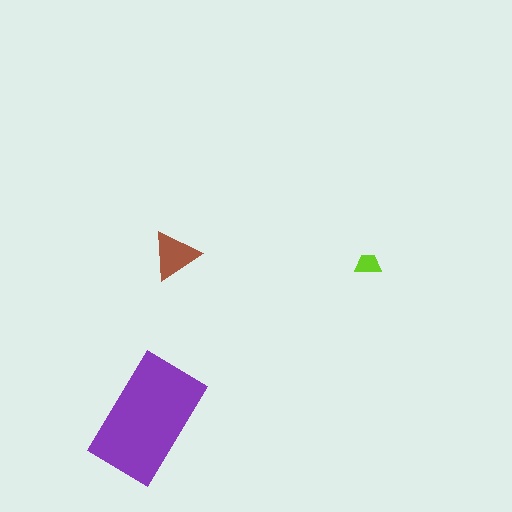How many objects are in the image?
There are 3 objects in the image.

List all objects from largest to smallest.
The purple rectangle, the brown triangle, the lime trapezoid.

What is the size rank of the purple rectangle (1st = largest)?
1st.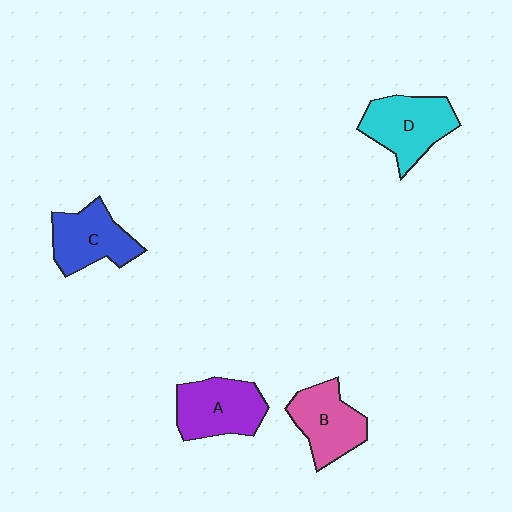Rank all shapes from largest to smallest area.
From largest to smallest: D (cyan), A (purple), B (pink), C (blue).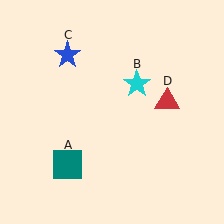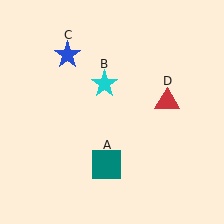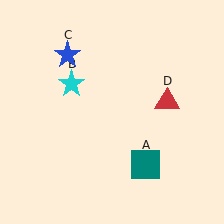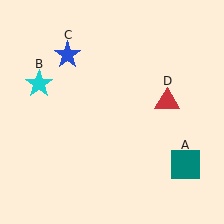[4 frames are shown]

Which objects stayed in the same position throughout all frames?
Blue star (object C) and red triangle (object D) remained stationary.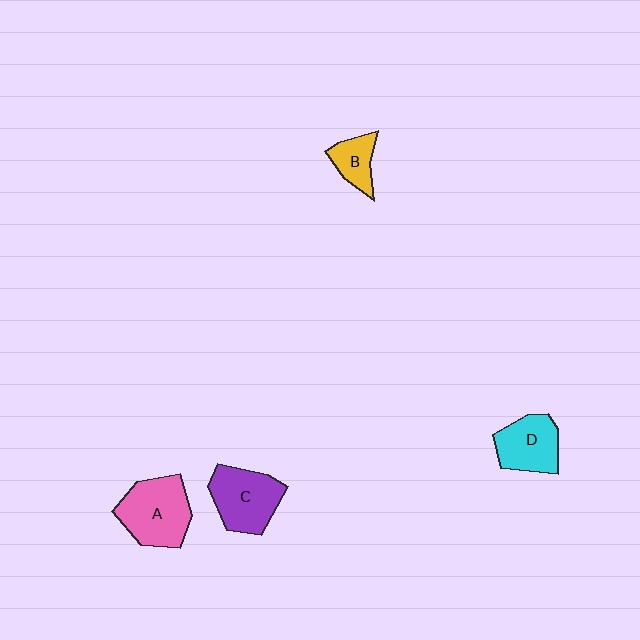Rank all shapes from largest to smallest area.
From largest to smallest: A (pink), C (purple), D (cyan), B (yellow).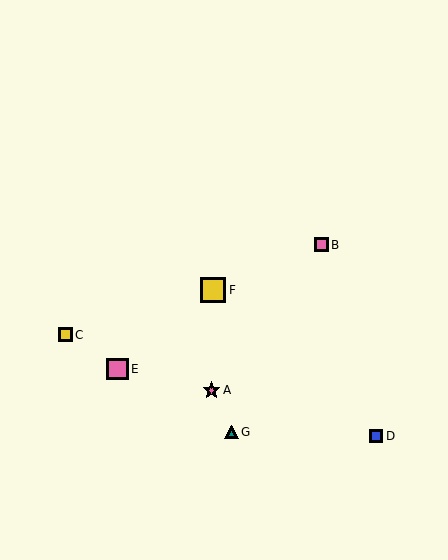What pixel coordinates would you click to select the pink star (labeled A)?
Click at (211, 390) to select the pink star A.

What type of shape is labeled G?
Shape G is a teal triangle.